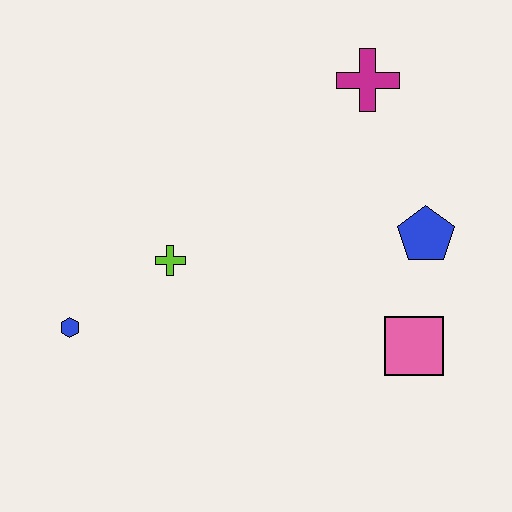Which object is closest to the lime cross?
The blue hexagon is closest to the lime cross.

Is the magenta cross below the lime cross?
No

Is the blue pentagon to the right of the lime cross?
Yes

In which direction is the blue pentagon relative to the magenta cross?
The blue pentagon is below the magenta cross.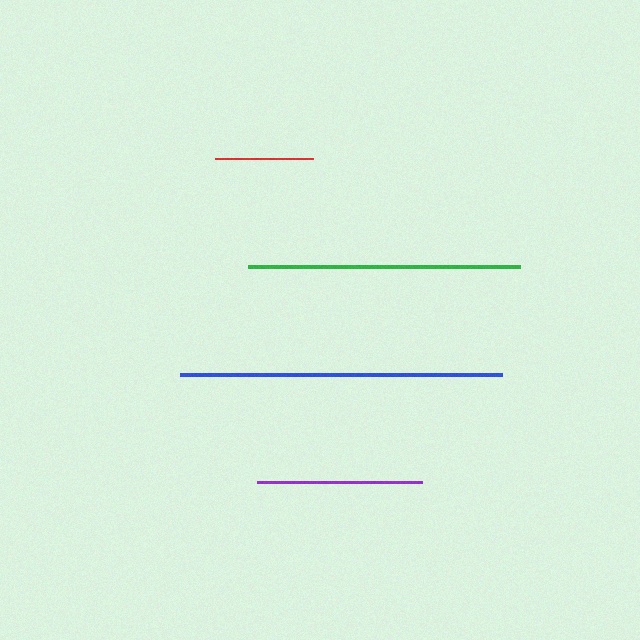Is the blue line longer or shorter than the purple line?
The blue line is longer than the purple line.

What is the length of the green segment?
The green segment is approximately 272 pixels long.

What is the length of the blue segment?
The blue segment is approximately 321 pixels long.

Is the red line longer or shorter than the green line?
The green line is longer than the red line.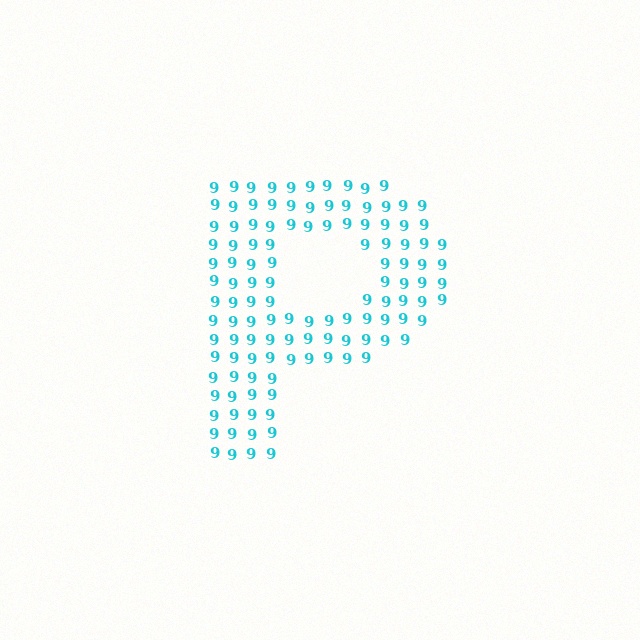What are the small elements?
The small elements are digit 9's.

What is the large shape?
The large shape is the letter P.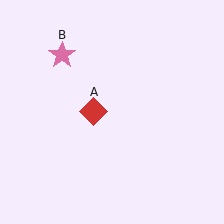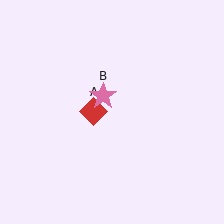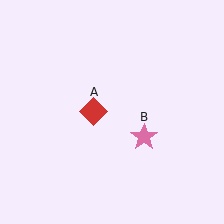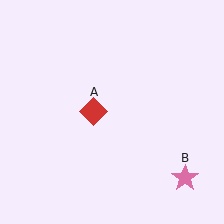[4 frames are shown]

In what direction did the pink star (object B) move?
The pink star (object B) moved down and to the right.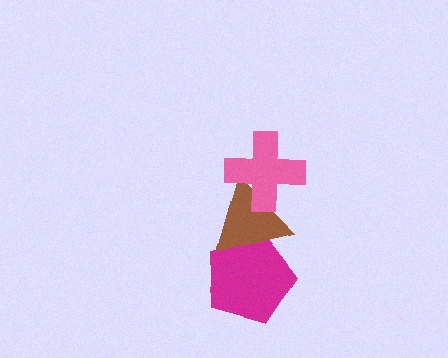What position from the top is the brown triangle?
The brown triangle is 2nd from the top.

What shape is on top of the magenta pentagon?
The brown triangle is on top of the magenta pentagon.